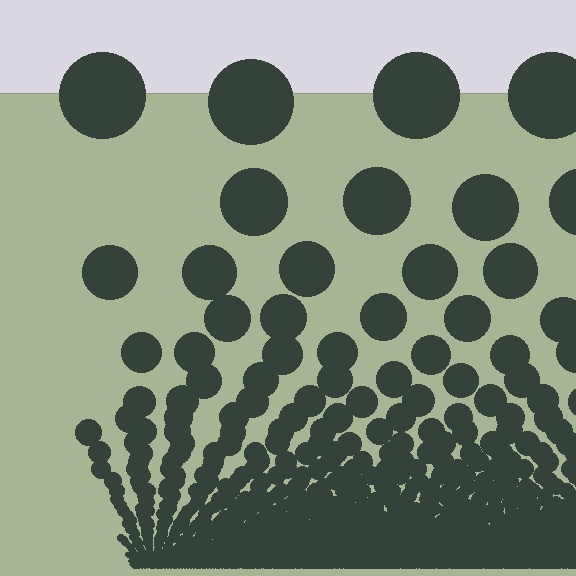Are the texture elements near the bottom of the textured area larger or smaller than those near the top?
Smaller. The gradient is inverted — elements near the bottom are smaller and denser.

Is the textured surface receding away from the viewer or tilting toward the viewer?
The surface appears to tilt toward the viewer. Texture elements get larger and sparser toward the top.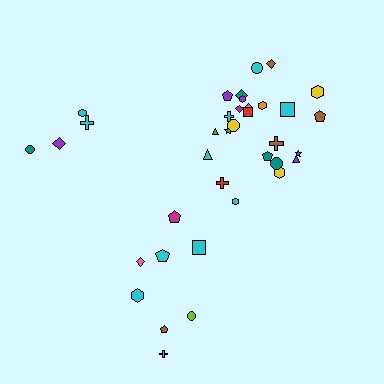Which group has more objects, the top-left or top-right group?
The top-right group.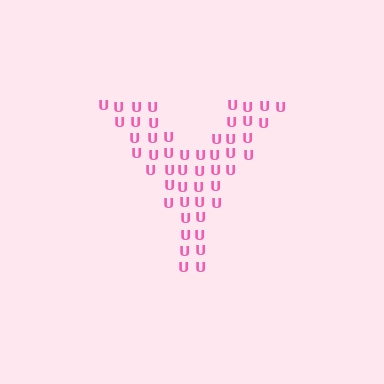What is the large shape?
The large shape is the letter Y.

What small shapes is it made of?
It is made of small letter U's.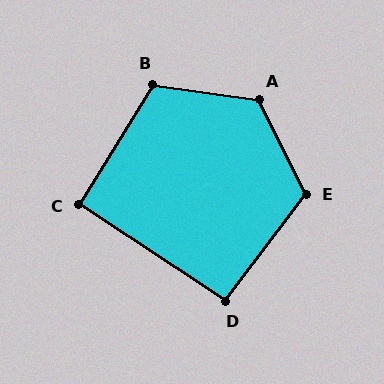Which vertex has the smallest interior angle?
C, at approximately 91 degrees.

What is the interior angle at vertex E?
Approximately 117 degrees (obtuse).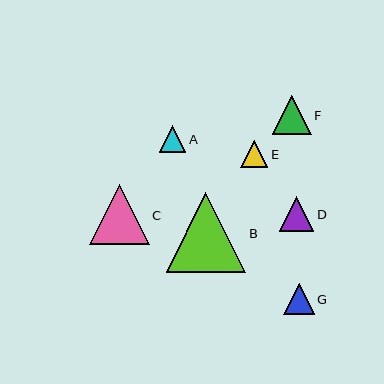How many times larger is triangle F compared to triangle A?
Triangle F is approximately 1.5 times the size of triangle A.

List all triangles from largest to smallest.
From largest to smallest: B, C, F, D, G, E, A.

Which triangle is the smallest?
Triangle A is the smallest with a size of approximately 27 pixels.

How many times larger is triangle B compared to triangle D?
Triangle B is approximately 2.3 times the size of triangle D.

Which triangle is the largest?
Triangle B is the largest with a size of approximately 79 pixels.